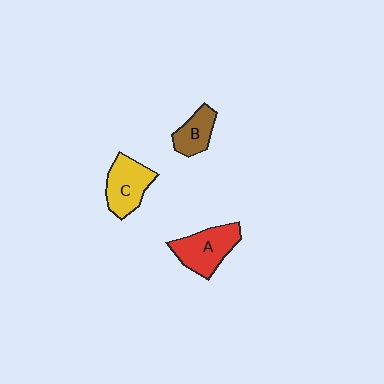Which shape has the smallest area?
Shape B (brown).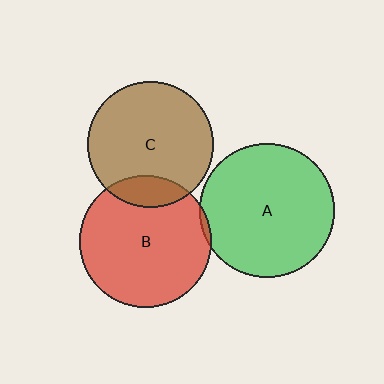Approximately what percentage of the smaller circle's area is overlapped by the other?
Approximately 15%.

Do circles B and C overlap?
Yes.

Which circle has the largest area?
Circle A (green).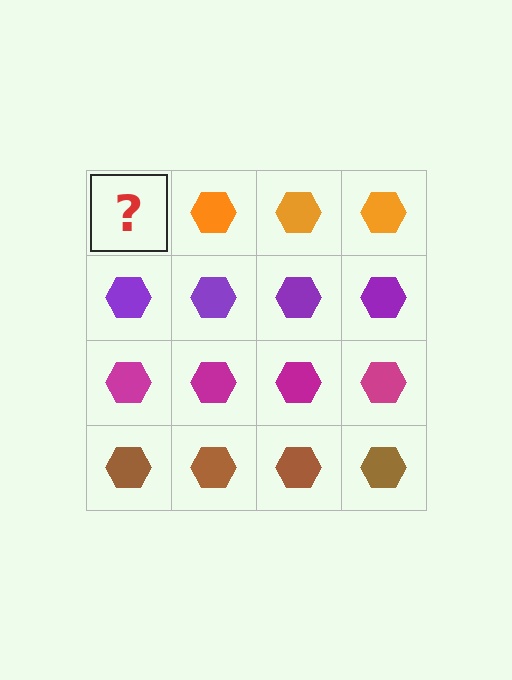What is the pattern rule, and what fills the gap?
The rule is that each row has a consistent color. The gap should be filled with an orange hexagon.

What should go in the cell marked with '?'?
The missing cell should contain an orange hexagon.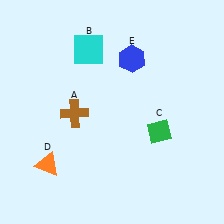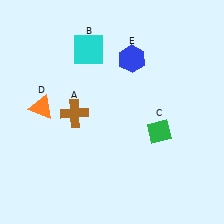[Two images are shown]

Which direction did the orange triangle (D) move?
The orange triangle (D) moved up.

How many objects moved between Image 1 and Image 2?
1 object moved between the two images.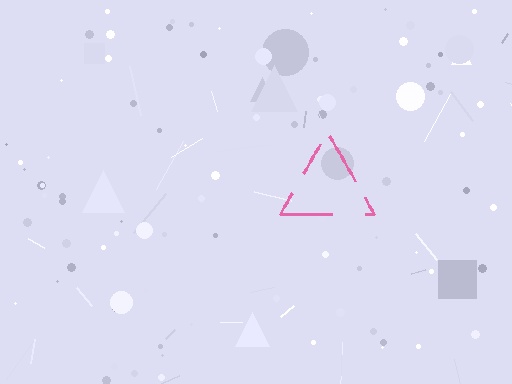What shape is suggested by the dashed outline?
The dashed outline suggests a triangle.